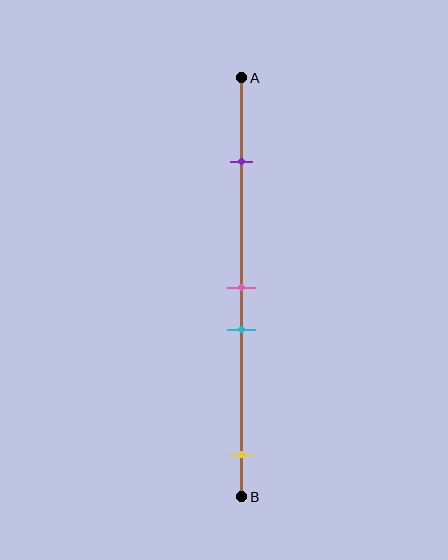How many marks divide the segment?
There are 4 marks dividing the segment.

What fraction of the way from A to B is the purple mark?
The purple mark is approximately 20% (0.2) of the way from A to B.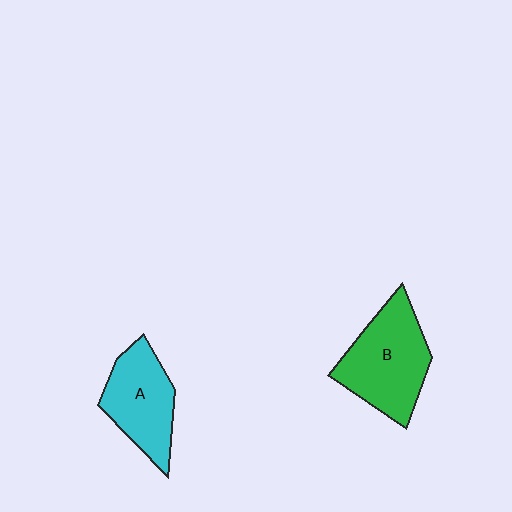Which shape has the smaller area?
Shape A (cyan).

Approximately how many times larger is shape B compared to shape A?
Approximately 1.2 times.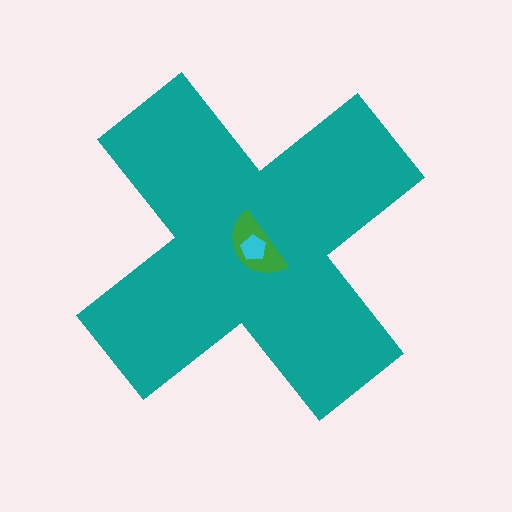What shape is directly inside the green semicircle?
The cyan pentagon.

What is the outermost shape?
The teal cross.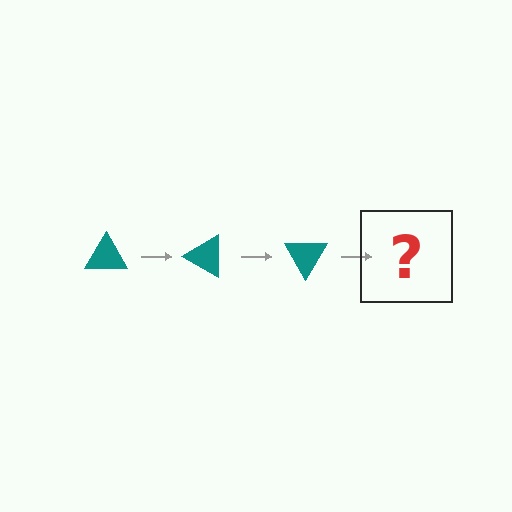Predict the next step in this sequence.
The next step is a teal triangle rotated 90 degrees.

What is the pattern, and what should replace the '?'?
The pattern is that the triangle rotates 30 degrees each step. The '?' should be a teal triangle rotated 90 degrees.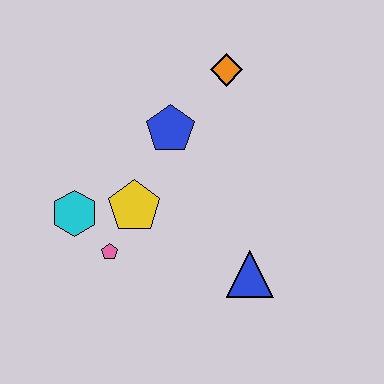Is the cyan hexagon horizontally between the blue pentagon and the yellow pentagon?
No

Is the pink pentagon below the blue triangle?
No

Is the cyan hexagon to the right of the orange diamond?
No